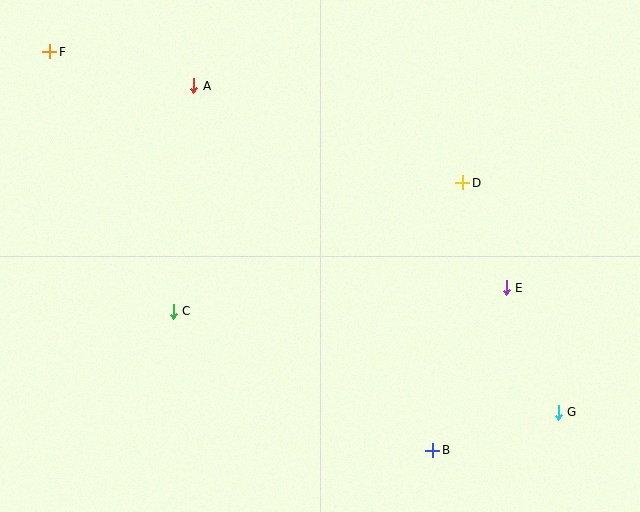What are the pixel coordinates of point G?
Point G is at (558, 412).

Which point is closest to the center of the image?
Point C at (173, 311) is closest to the center.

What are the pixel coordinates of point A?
Point A is at (194, 86).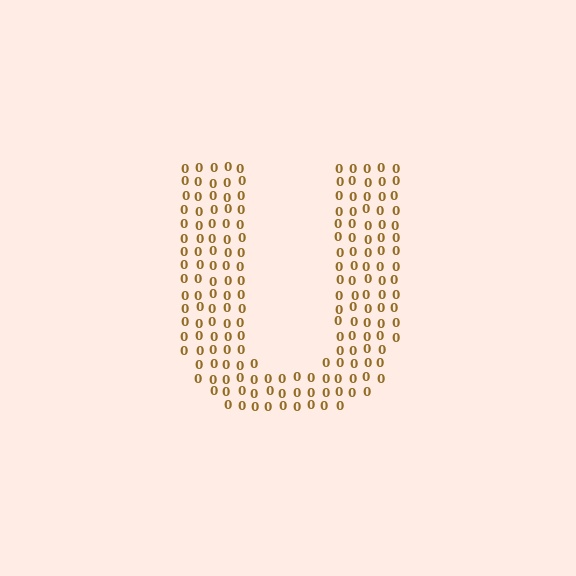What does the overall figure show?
The overall figure shows the letter U.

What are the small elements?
The small elements are digit 0's.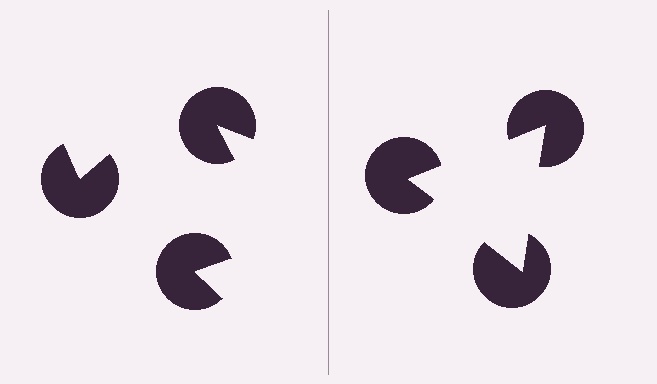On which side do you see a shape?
An illusory triangle appears on the right side. On the left side the wedge cuts are rotated, so no coherent shape forms.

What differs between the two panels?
The pac-man discs are positioned identically on both sides; only the wedge orientations differ. On the right they align to a triangle; on the left they are misaligned.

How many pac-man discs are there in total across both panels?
6 — 3 on each side.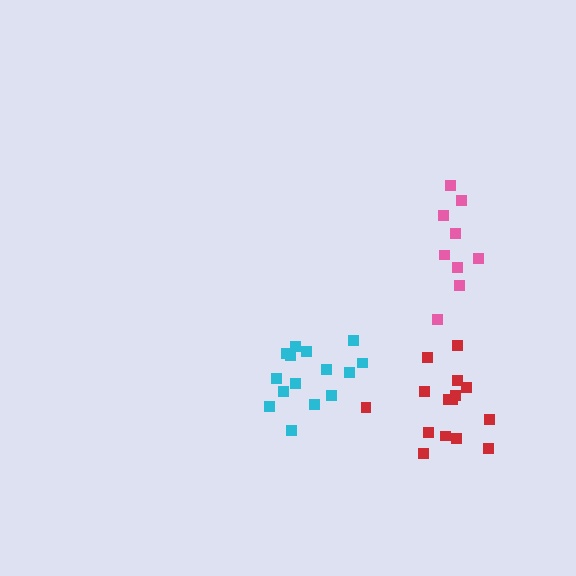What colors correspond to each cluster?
The clusters are colored: cyan, red, pink.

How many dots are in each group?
Group 1: 15 dots, Group 2: 15 dots, Group 3: 9 dots (39 total).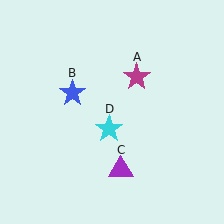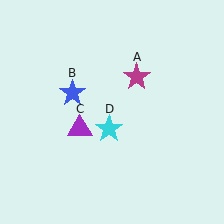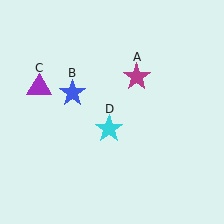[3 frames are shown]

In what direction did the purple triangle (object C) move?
The purple triangle (object C) moved up and to the left.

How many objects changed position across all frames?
1 object changed position: purple triangle (object C).